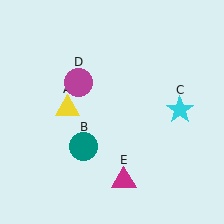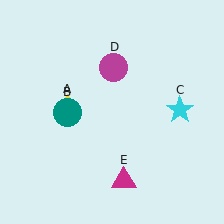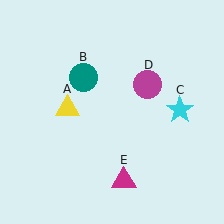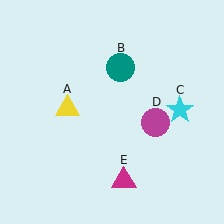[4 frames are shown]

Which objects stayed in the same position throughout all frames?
Yellow triangle (object A) and cyan star (object C) and magenta triangle (object E) remained stationary.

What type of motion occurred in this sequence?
The teal circle (object B), magenta circle (object D) rotated clockwise around the center of the scene.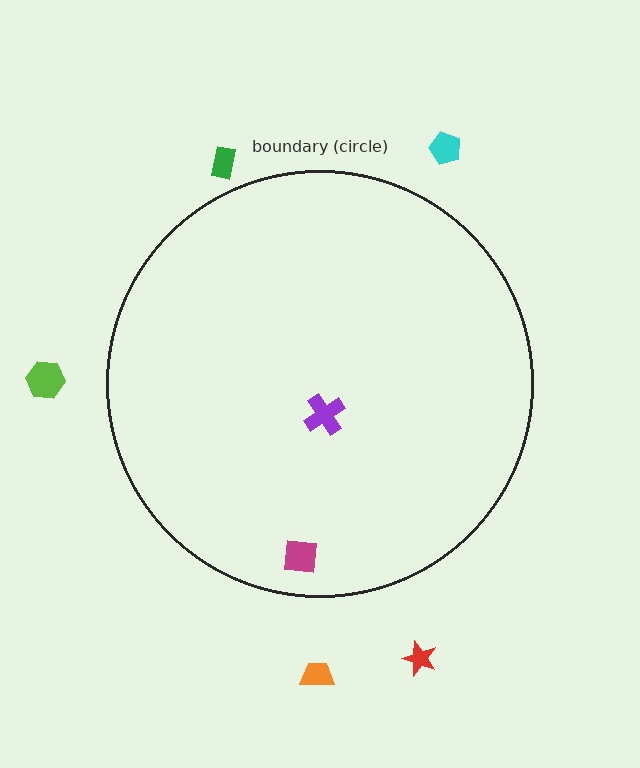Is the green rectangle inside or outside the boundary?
Outside.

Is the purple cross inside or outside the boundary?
Inside.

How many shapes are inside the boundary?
2 inside, 5 outside.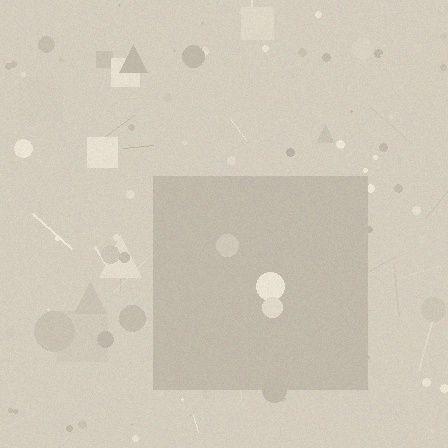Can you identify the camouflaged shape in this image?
The camouflaged shape is a square.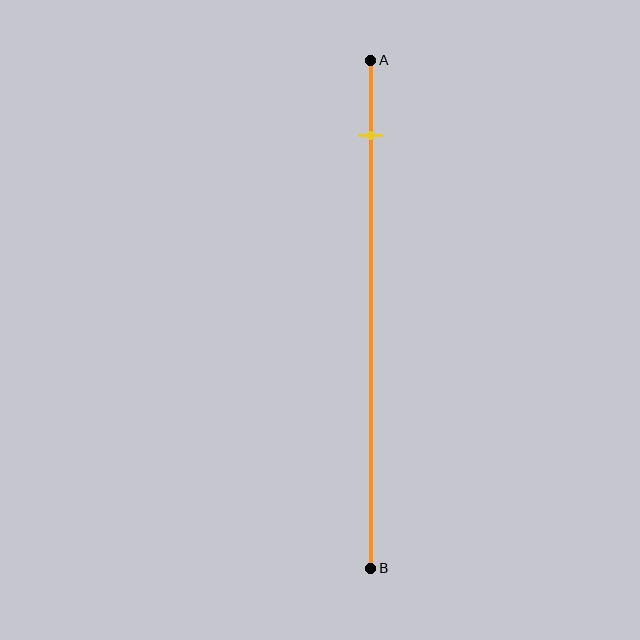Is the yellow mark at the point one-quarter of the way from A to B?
No, the mark is at about 15% from A, not at the 25% one-quarter point.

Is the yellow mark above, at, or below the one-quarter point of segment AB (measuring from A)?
The yellow mark is above the one-quarter point of segment AB.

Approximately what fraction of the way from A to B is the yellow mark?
The yellow mark is approximately 15% of the way from A to B.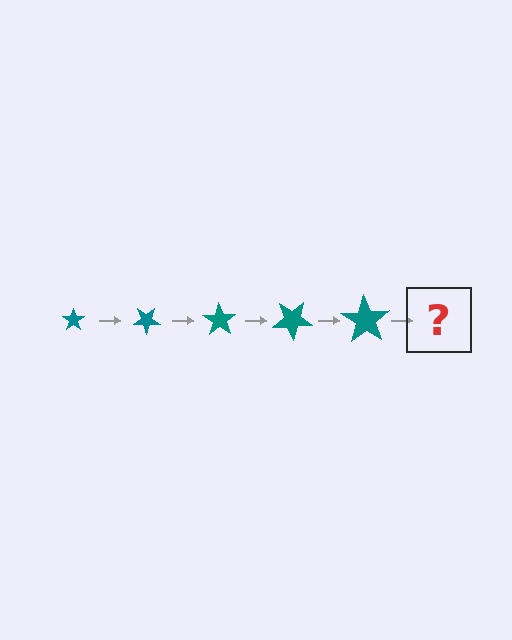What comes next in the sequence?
The next element should be a star, larger than the previous one and rotated 175 degrees from the start.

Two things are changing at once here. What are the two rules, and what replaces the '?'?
The two rules are that the star grows larger each step and it rotates 35 degrees each step. The '?' should be a star, larger than the previous one and rotated 175 degrees from the start.